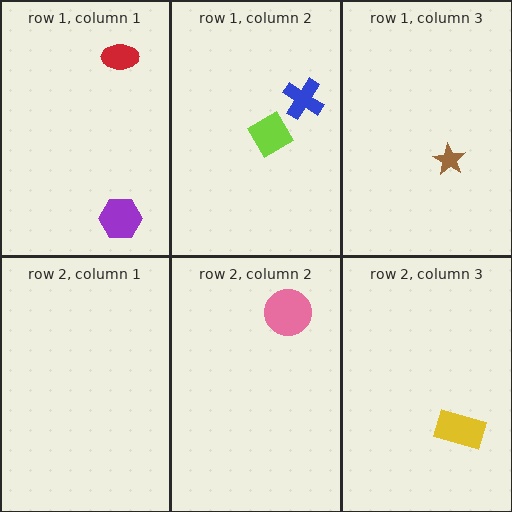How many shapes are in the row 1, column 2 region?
2.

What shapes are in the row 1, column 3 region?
The brown star.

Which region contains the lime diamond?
The row 1, column 2 region.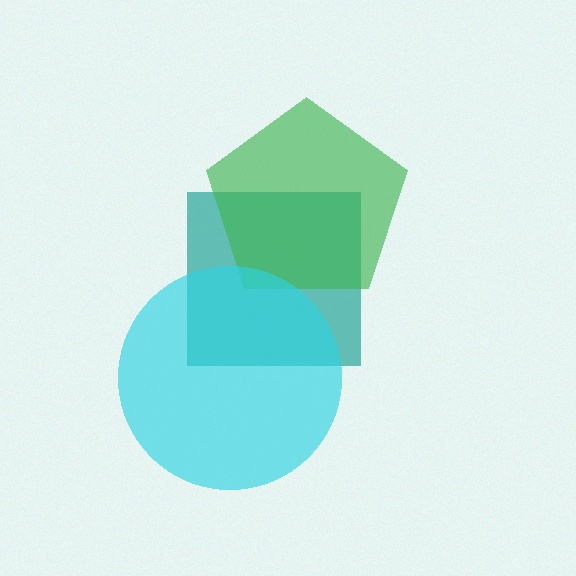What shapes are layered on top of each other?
The layered shapes are: a teal square, a green pentagon, a cyan circle.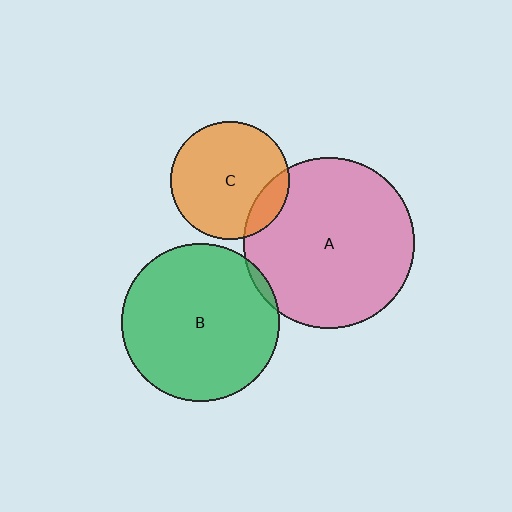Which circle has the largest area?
Circle A (pink).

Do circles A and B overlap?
Yes.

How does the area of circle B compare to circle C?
Approximately 1.8 times.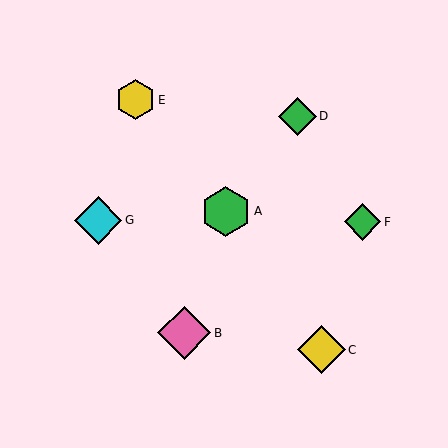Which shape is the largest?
The pink diamond (labeled B) is the largest.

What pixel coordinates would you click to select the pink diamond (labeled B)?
Click at (184, 333) to select the pink diamond B.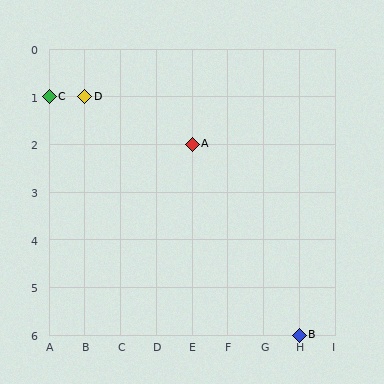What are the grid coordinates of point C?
Point C is at grid coordinates (A, 1).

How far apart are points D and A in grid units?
Points D and A are 3 columns and 1 row apart (about 3.2 grid units diagonally).